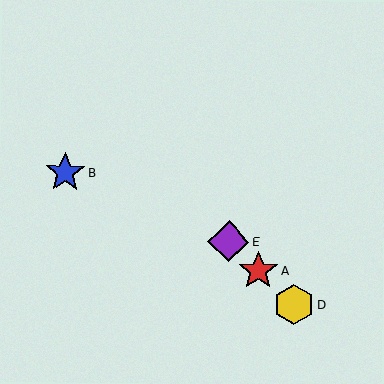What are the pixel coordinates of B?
Object B is at (65, 172).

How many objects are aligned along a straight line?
4 objects (A, C, D, E) are aligned along a straight line.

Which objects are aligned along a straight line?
Objects A, C, D, E are aligned along a straight line.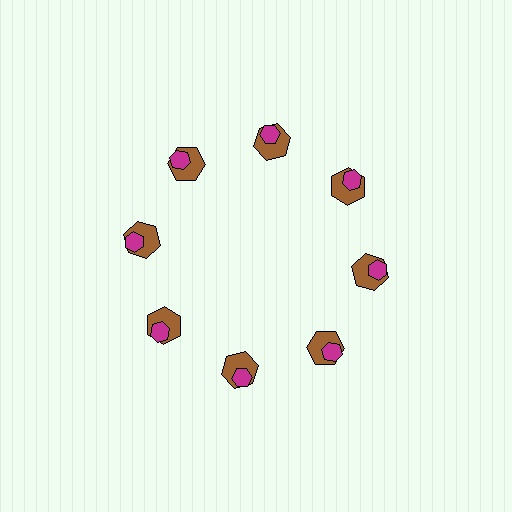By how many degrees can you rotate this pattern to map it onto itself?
The pattern maps onto itself every 45 degrees of rotation.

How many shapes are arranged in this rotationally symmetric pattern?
There are 16 shapes, arranged in 8 groups of 2.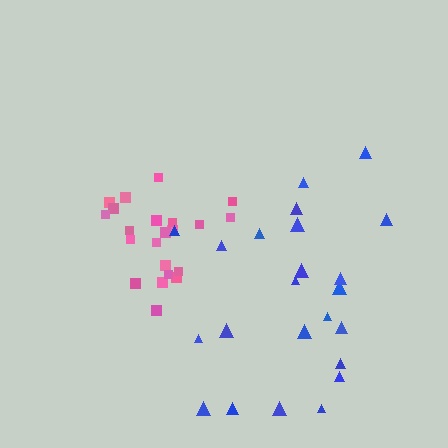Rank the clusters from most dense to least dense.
pink, blue.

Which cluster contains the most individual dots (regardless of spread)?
Blue (23).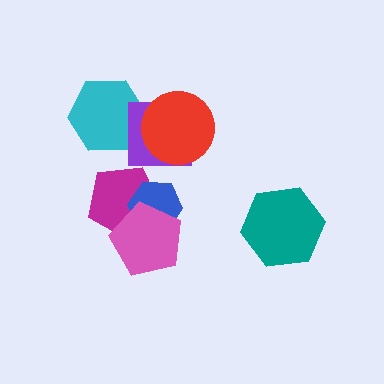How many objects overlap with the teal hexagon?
0 objects overlap with the teal hexagon.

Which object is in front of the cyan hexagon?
The purple square is in front of the cyan hexagon.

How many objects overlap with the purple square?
2 objects overlap with the purple square.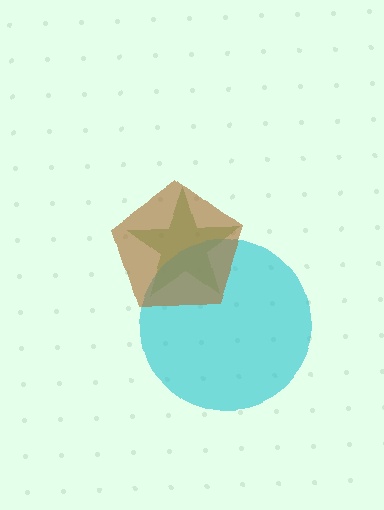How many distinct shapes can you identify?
There are 3 distinct shapes: a green star, a cyan circle, a brown pentagon.